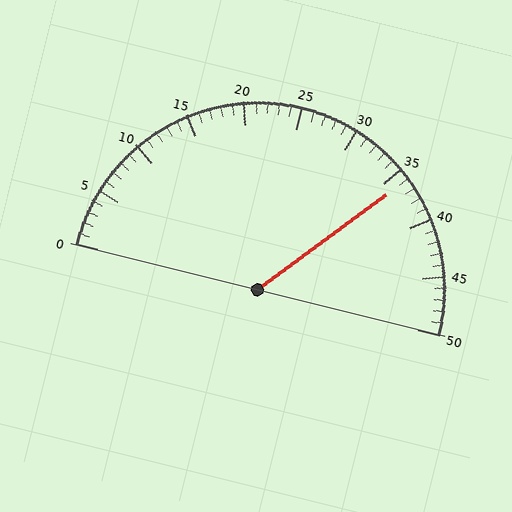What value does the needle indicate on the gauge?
The needle indicates approximately 36.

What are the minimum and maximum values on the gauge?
The gauge ranges from 0 to 50.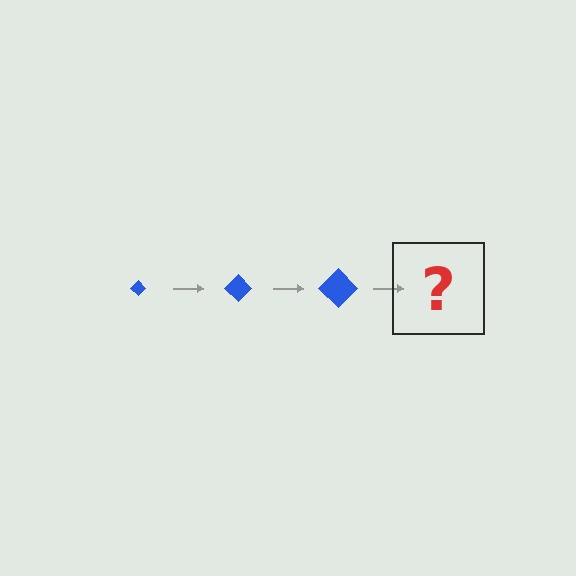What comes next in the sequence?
The next element should be a blue diamond, larger than the previous one.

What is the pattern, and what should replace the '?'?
The pattern is that the diamond gets progressively larger each step. The '?' should be a blue diamond, larger than the previous one.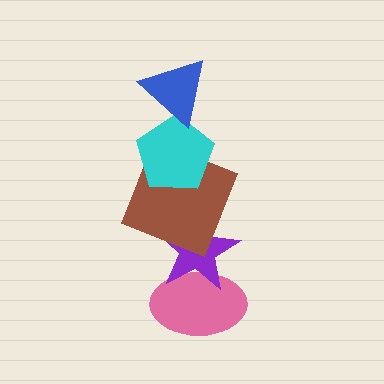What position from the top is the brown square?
The brown square is 3rd from the top.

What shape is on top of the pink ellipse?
The purple star is on top of the pink ellipse.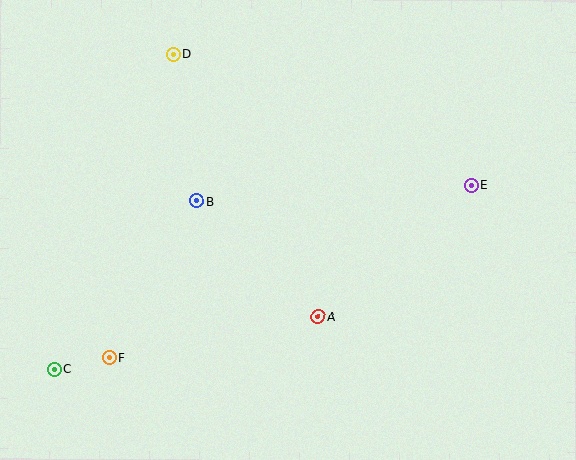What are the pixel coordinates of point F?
Point F is at (109, 358).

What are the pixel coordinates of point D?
Point D is at (173, 55).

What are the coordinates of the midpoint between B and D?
The midpoint between B and D is at (185, 128).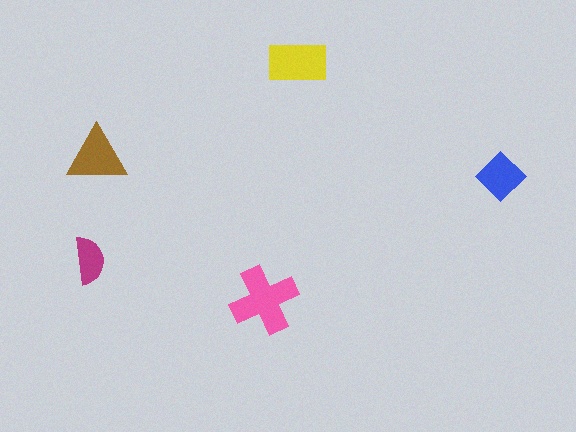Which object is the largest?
The pink cross.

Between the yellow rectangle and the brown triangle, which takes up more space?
The yellow rectangle.